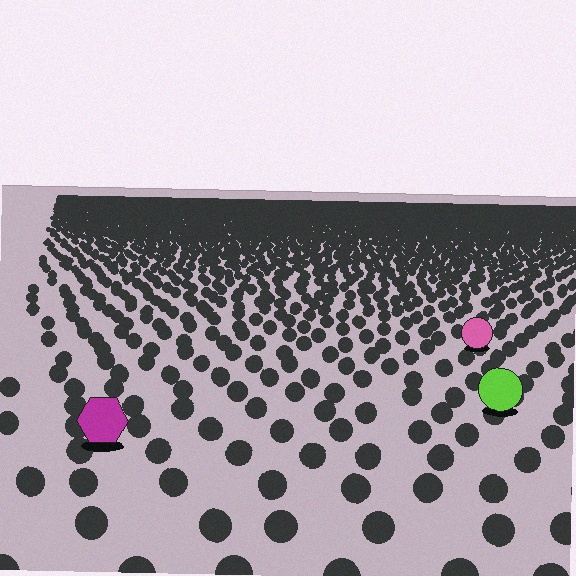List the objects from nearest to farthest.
From nearest to farthest: the magenta hexagon, the lime circle, the pink circle.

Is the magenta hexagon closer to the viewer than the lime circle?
Yes. The magenta hexagon is closer — you can tell from the texture gradient: the ground texture is coarser near it.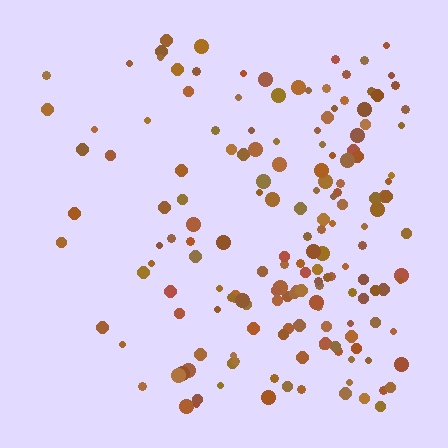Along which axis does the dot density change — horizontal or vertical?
Horizontal.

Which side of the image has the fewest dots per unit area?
The left.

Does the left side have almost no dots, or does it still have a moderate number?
Still a moderate number, just noticeably fewer than the right.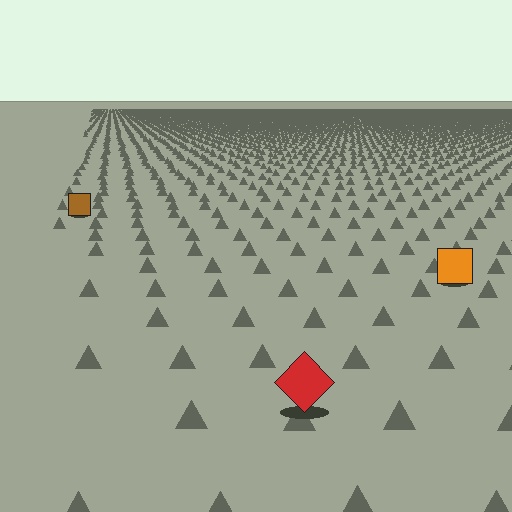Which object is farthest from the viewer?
The brown square is farthest from the viewer. It appears smaller and the ground texture around it is denser.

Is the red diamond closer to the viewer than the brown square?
Yes. The red diamond is closer — you can tell from the texture gradient: the ground texture is coarser near it.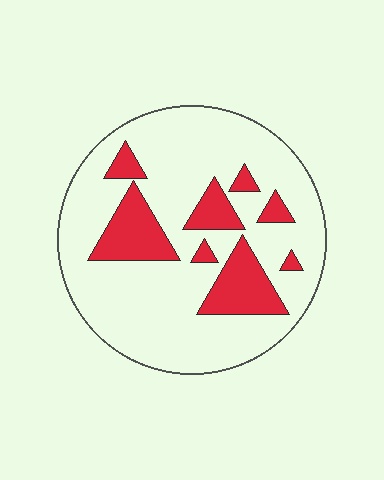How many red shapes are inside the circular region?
8.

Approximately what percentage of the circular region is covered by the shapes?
Approximately 20%.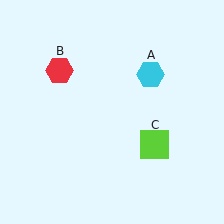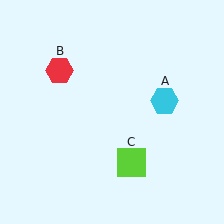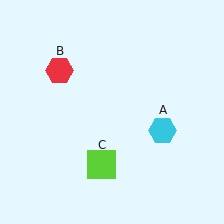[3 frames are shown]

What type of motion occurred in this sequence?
The cyan hexagon (object A), lime square (object C) rotated clockwise around the center of the scene.